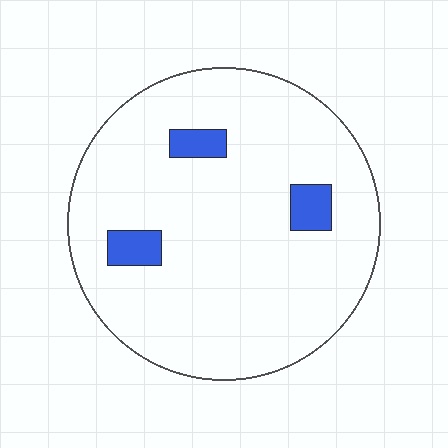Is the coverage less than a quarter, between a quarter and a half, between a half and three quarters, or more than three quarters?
Less than a quarter.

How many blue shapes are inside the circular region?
3.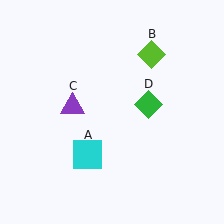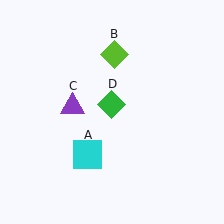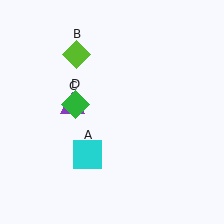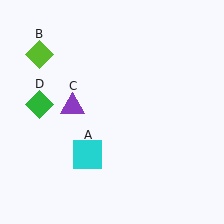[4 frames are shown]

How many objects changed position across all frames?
2 objects changed position: lime diamond (object B), green diamond (object D).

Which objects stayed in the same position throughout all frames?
Cyan square (object A) and purple triangle (object C) remained stationary.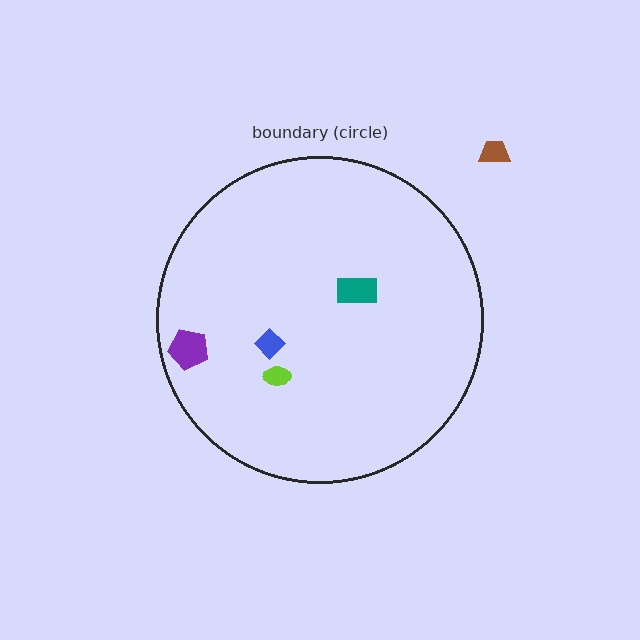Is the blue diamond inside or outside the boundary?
Inside.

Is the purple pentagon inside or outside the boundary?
Inside.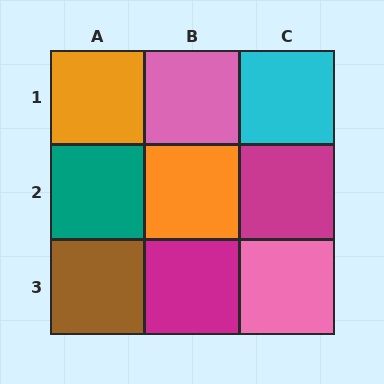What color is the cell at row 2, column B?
Orange.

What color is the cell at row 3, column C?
Pink.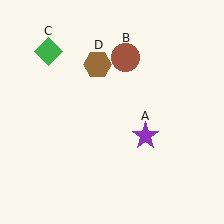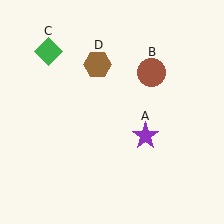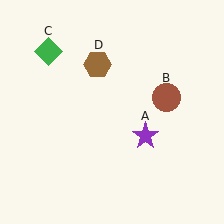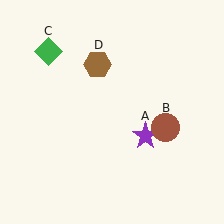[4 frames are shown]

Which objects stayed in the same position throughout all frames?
Purple star (object A) and green diamond (object C) and brown hexagon (object D) remained stationary.